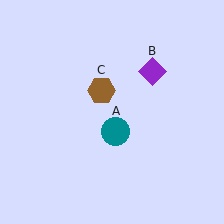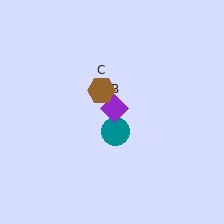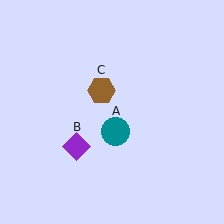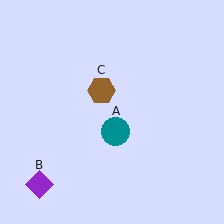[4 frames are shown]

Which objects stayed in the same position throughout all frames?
Teal circle (object A) and brown hexagon (object C) remained stationary.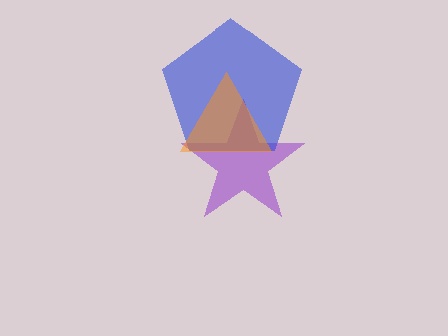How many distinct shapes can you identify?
There are 3 distinct shapes: a purple star, a blue pentagon, an orange triangle.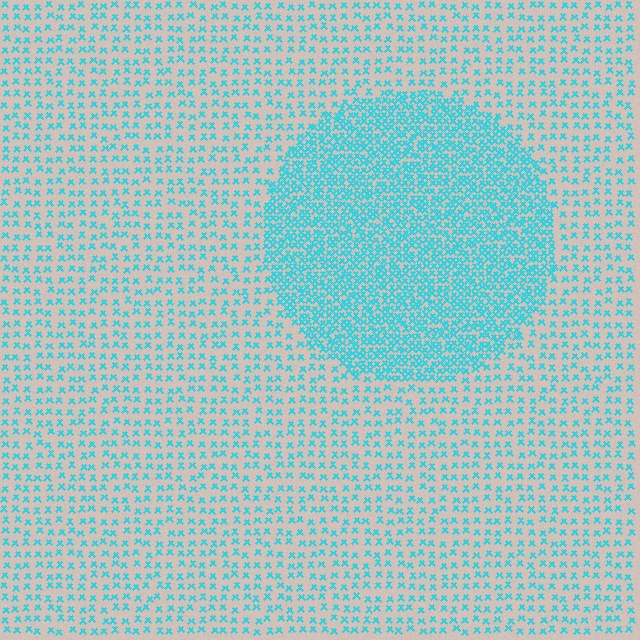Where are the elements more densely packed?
The elements are more densely packed inside the circle boundary.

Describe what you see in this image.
The image contains small cyan elements arranged at two different densities. A circle-shaped region is visible where the elements are more densely packed than the surrounding area.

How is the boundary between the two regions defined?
The boundary is defined by a change in element density (approximately 2.5x ratio). All elements are the same color, size, and shape.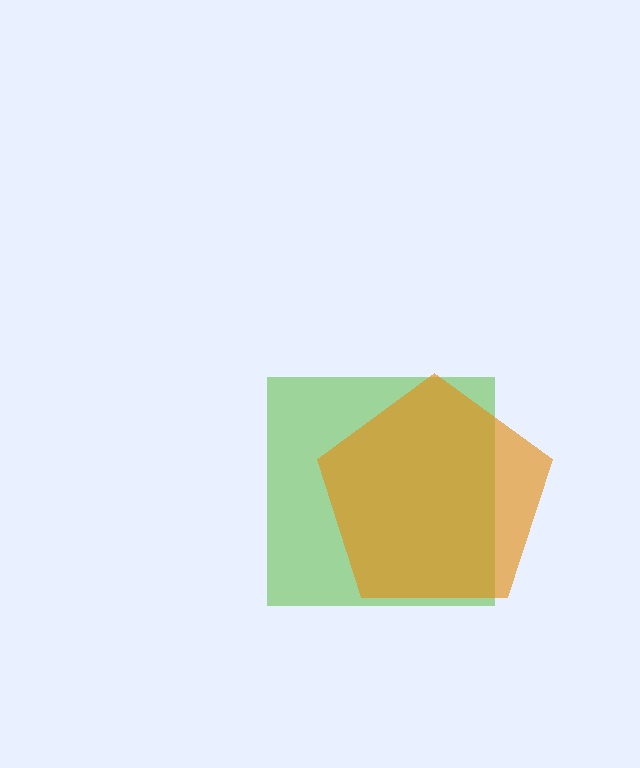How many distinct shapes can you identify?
There are 2 distinct shapes: a lime square, an orange pentagon.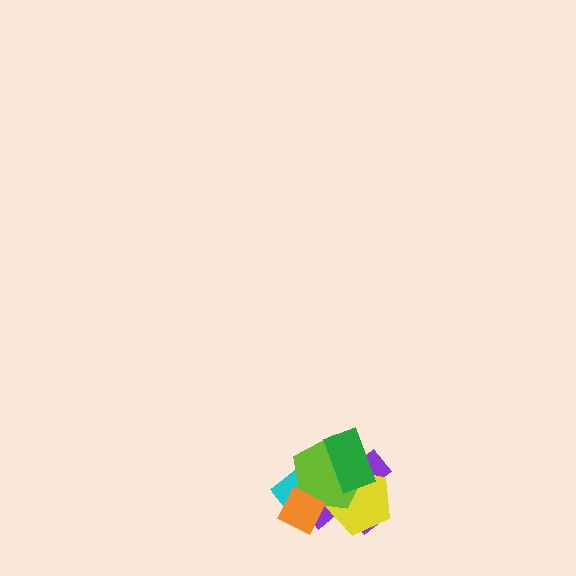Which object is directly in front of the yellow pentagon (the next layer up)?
The lime pentagon is directly in front of the yellow pentagon.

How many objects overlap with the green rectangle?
3 objects overlap with the green rectangle.